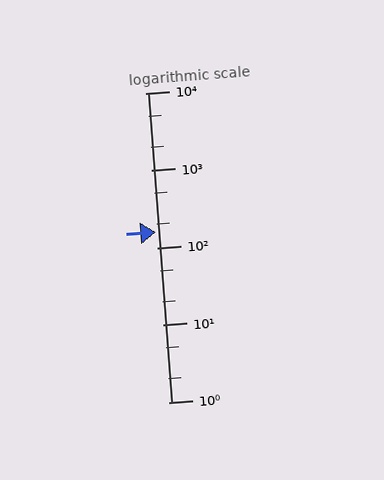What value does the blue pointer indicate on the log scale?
The pointer indicates approximately 160.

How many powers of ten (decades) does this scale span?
The scale spans 4 decades, from 1 to 10000.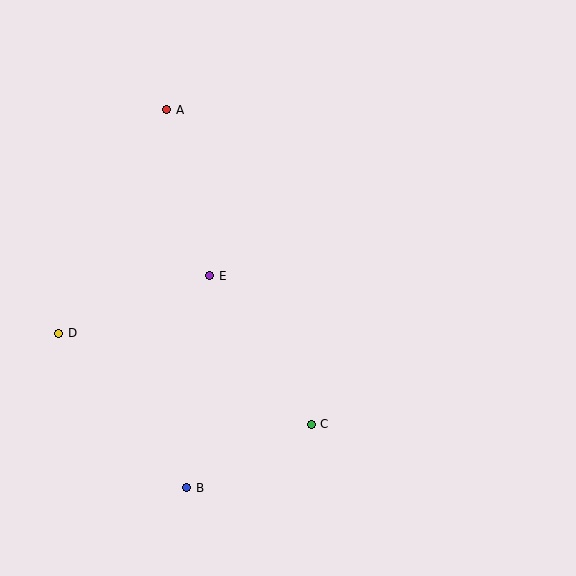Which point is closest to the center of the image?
Point E at (210, 276) is closest to the center.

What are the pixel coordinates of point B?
Point B is at (187, 488).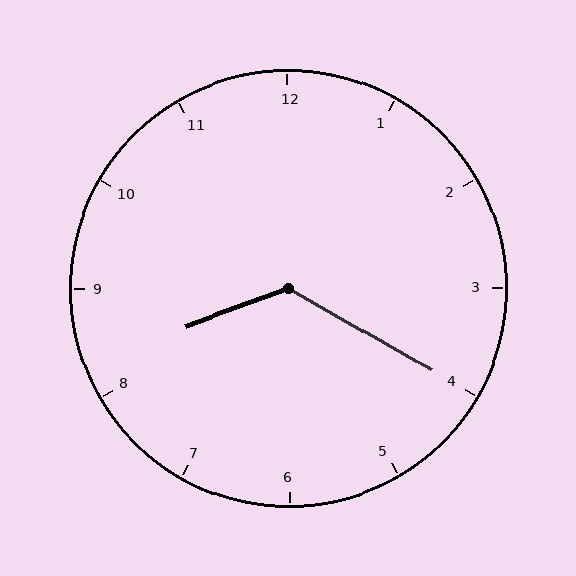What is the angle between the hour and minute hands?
Approximately 130 degrees.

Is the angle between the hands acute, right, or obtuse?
It is obtuse.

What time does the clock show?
8:20.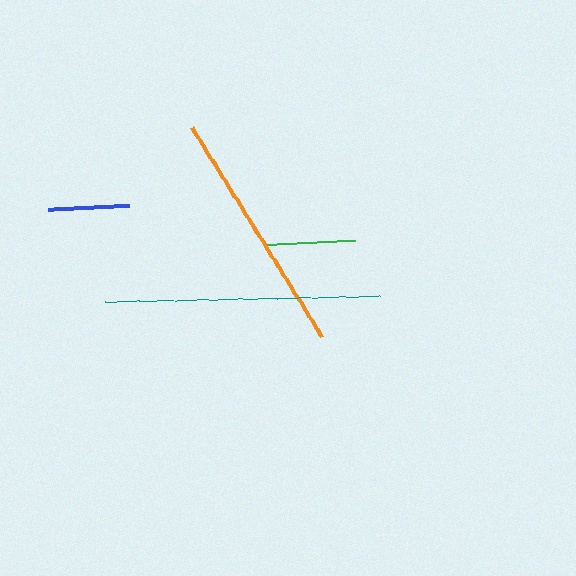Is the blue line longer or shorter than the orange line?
The orange line is longer than the blue line.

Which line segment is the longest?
The teal line is the longest at approximately 274 pixels.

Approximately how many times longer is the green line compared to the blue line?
The green line is approximately 1.1 times the length of the blue line.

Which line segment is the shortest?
The blue line is the shortest at approximately 81 pixels.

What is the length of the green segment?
The green segment is approximately 92 pixels long.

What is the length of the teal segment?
The teal segment is approximately 274 pixels long.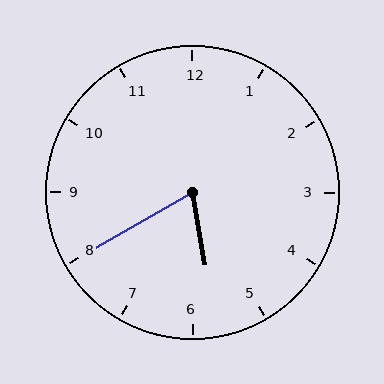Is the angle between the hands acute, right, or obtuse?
It is acute.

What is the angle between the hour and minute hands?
Approximately 70 degrees.